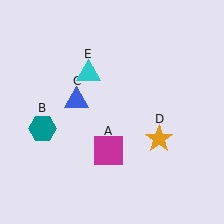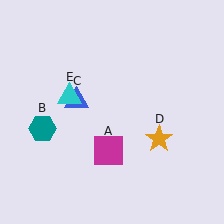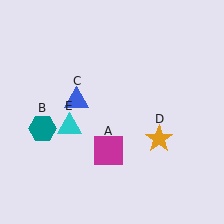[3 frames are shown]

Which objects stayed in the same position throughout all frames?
Magenta square (object A) and teal hexagon (object B) and blue triangle (object C) and orange star (object D) remained stationary.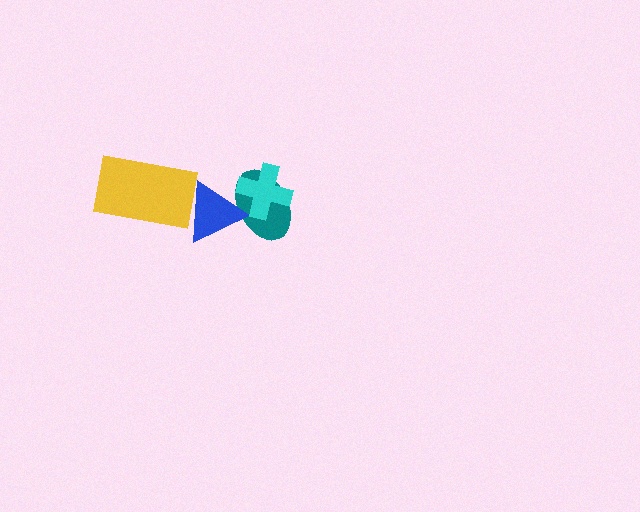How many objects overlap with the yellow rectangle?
1 object overlaps with the yellow rectangle.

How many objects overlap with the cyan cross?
2 objects overlap with the cyan cross.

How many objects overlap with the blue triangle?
3 objects overlap with the blue triangle.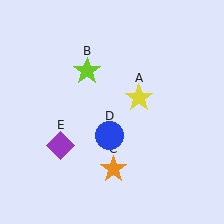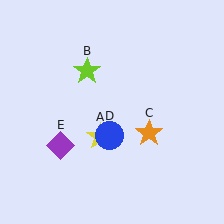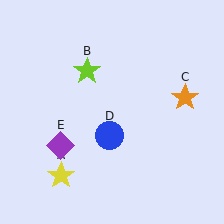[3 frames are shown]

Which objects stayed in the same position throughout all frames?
Lime star (object B) and blue circle (object D) and purple diamond (object E) remained stationary.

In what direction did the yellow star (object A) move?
The yellow star (object A) moved down and to the left.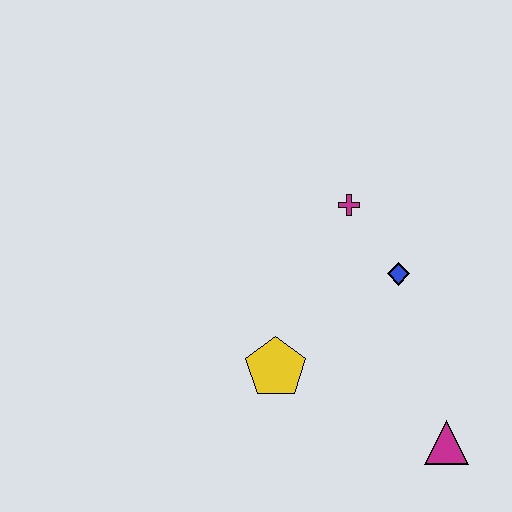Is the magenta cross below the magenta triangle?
No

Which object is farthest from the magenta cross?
The magenta triangle is farthest from the magenta cross.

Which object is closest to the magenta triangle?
The blue diamond is closest to the magenta triangle.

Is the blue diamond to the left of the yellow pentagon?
No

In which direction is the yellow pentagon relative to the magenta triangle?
The yellow pentagon is to the left of the magenta triangle.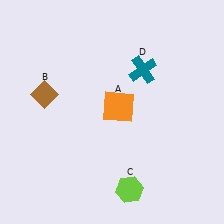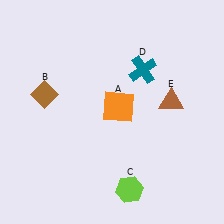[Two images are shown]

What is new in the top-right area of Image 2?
A brown triangle (E) was added in the top-right area of Image 2.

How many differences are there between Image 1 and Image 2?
There is 1 difference between the two images.